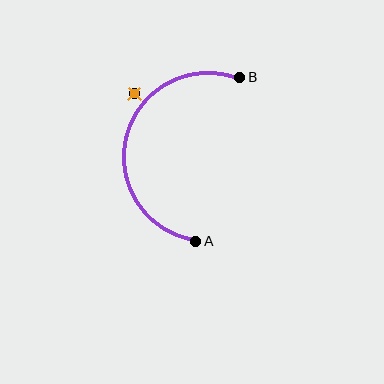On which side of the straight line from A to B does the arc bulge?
The arc bulges to the left of the straight line connecting A and B.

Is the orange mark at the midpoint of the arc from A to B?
No — the orange mark does not lie on the arc at all. It sits slightly outside the curve.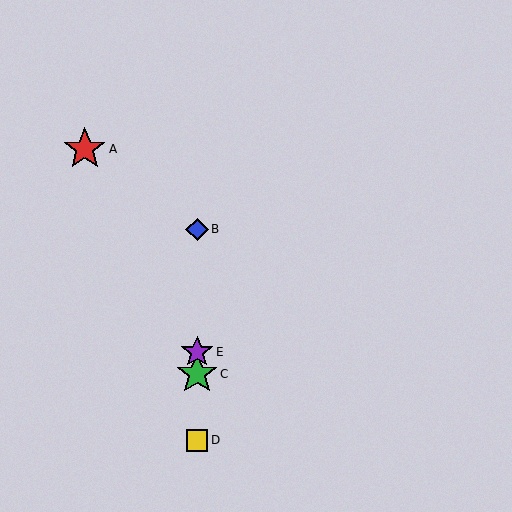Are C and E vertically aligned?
Yes, both are at x≈197.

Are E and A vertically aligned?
No, E is at x≈197 and A is at x≈85.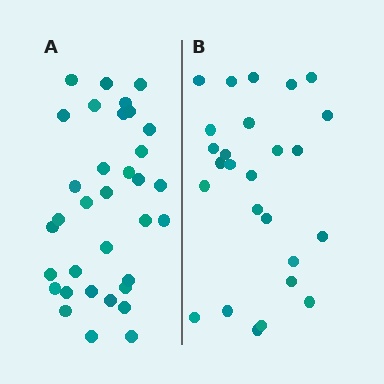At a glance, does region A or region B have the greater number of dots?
Region A (the left region) has more dots.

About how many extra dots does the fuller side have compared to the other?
Region A has roughly 8 or so more dots than region B.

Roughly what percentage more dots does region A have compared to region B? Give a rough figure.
About 30% more.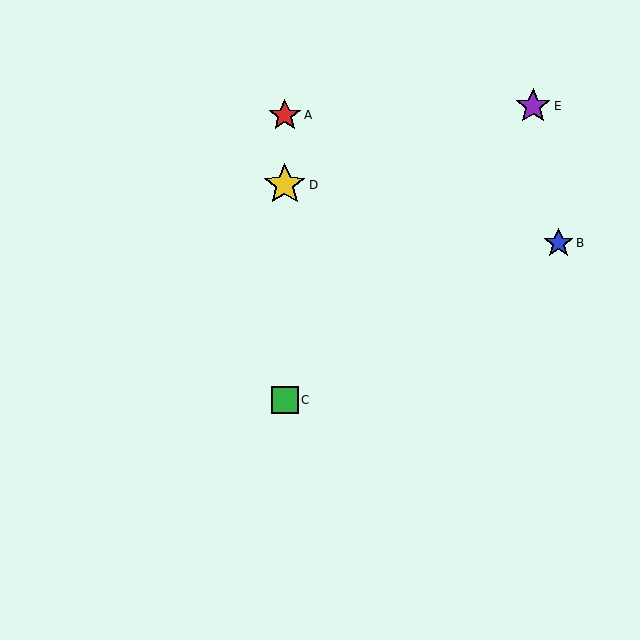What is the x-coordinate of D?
Object D is at x≈285.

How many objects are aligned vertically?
3 objects (A, C, D) are aligned vertically.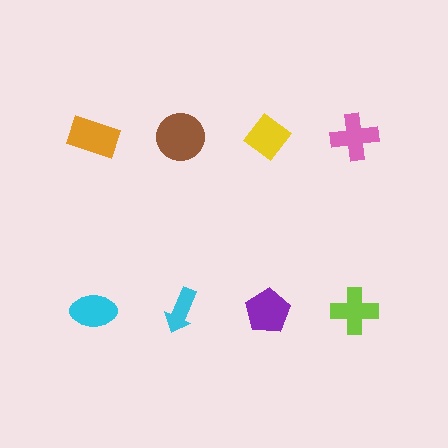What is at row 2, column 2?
A cyan arrow.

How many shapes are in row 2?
4 shapes.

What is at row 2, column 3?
A purple pentagon.